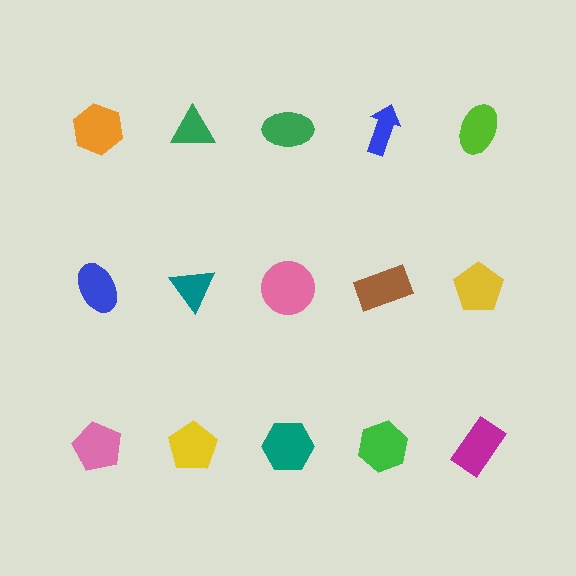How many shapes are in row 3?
5 shapes.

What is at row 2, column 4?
A brown rectangle.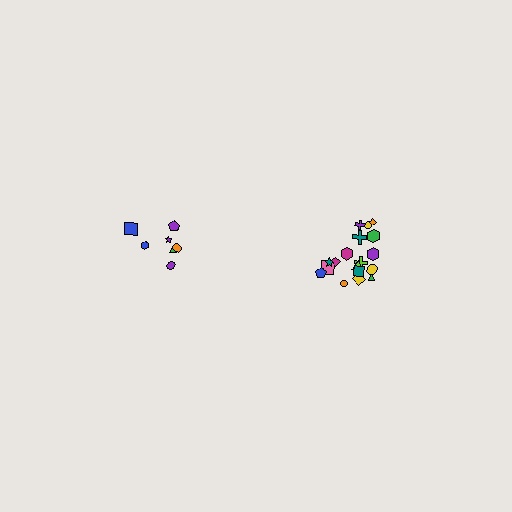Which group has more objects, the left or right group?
The right group.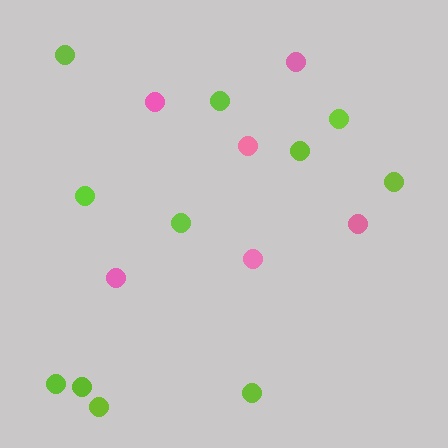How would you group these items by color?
There are 2 groups: one group of pink circles (6) and one group of lime circles (11).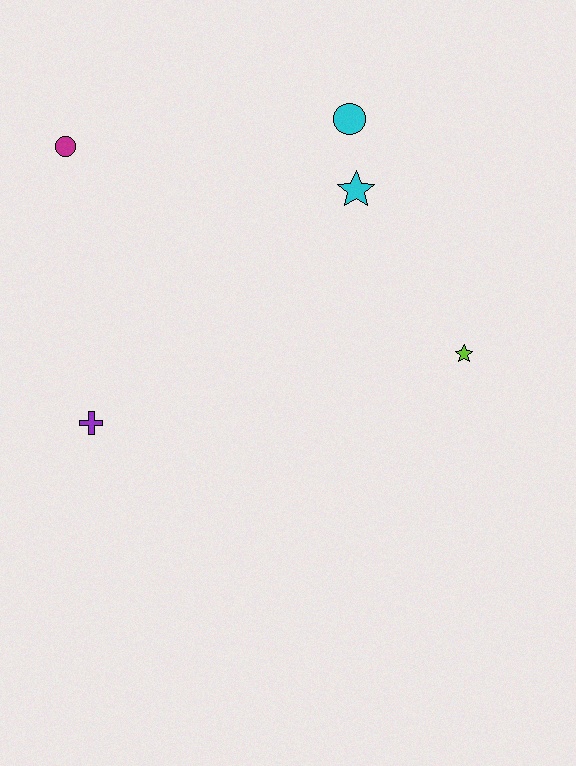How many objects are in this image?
There are 5 objects.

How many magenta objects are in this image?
There is 1 magenta object.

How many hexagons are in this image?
There are no hexagons.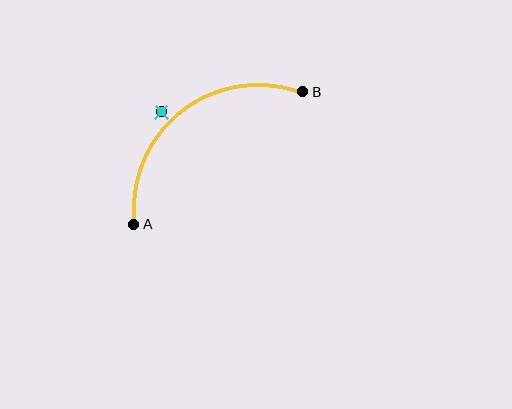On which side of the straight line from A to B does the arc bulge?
The arc bulges above and to the left of the straight line connecting A and B.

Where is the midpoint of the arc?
The arc midpoint is the point on the curve farthest from the straight line joining A and B. It sits above and to the left of that line.